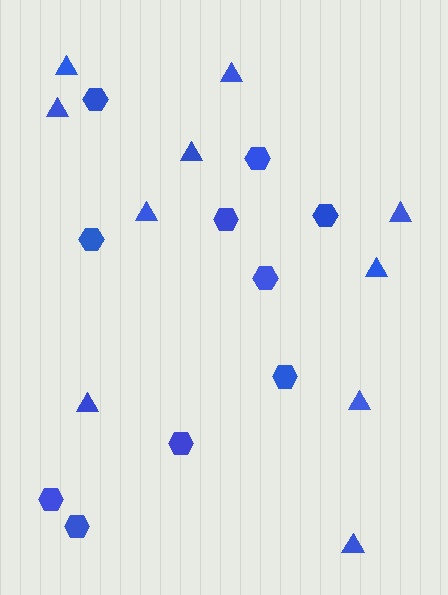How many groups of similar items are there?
There are 2 groups: one group of triangles (10) and one group of hexagons (10).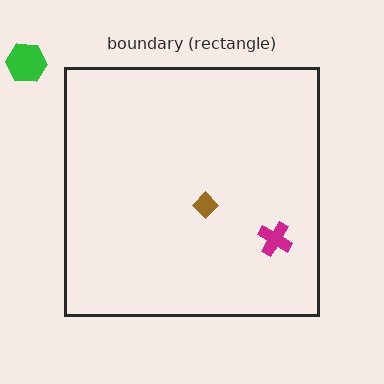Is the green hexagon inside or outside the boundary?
Outside.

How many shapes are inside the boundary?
2 inside, 1 outside.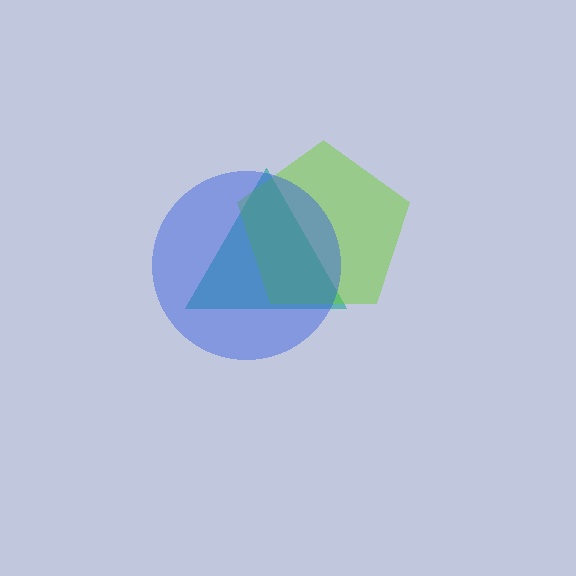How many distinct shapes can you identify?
There are 3 distinct shapes: a teal triangle, a lime pentagon, a blue circle.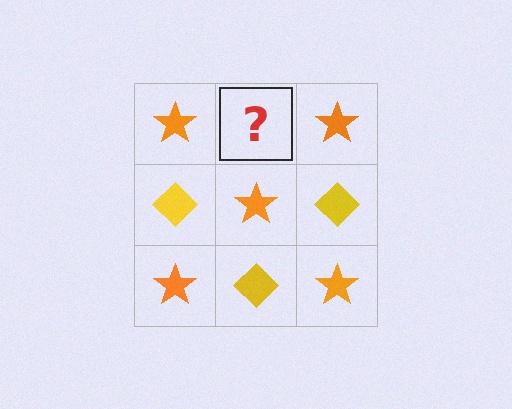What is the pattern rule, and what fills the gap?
The rule is that it alternates orange star and yellow diamond in a checkerboard pattern. The gap should be filled with a yellow diamond.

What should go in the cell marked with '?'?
The missing cell should contain a yellow diamond.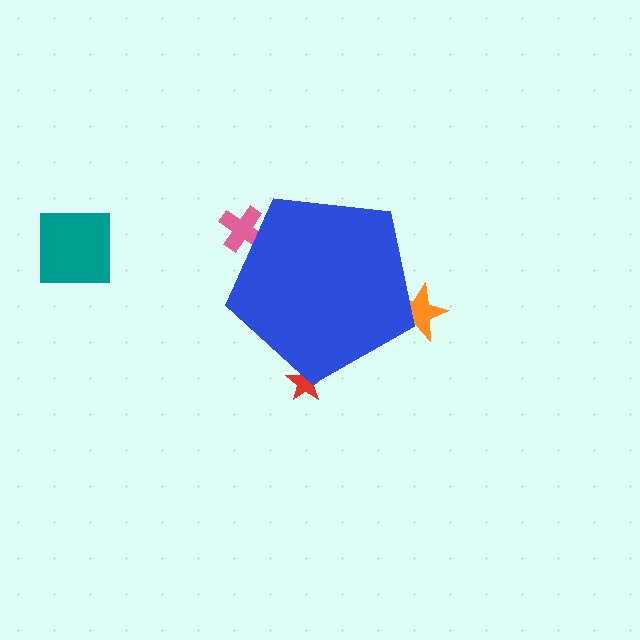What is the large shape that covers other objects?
A blue pentagon.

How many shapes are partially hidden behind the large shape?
3 shapes are partially hidden.